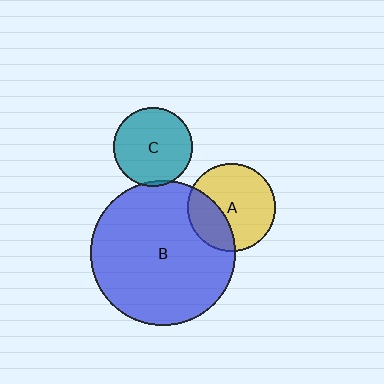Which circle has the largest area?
Circle B (blue).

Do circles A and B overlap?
Yes.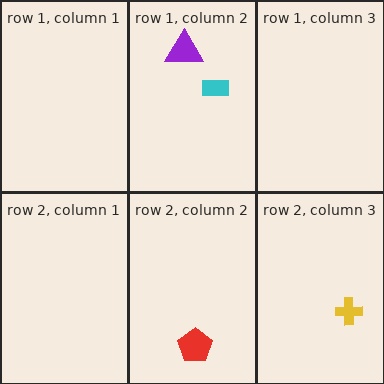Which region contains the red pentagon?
The row 2, column 2 region.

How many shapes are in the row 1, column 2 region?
2.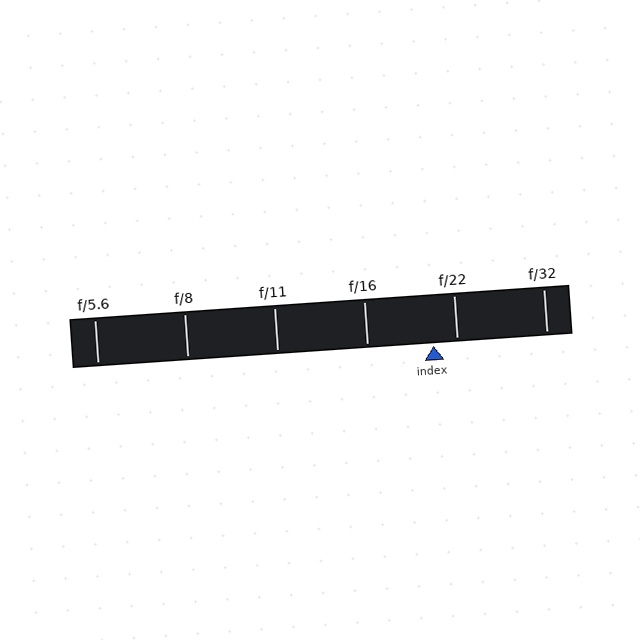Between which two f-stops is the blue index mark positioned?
The index mark is between f/16 and f/22.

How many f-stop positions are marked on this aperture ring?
There are 6 f-stop positions marked.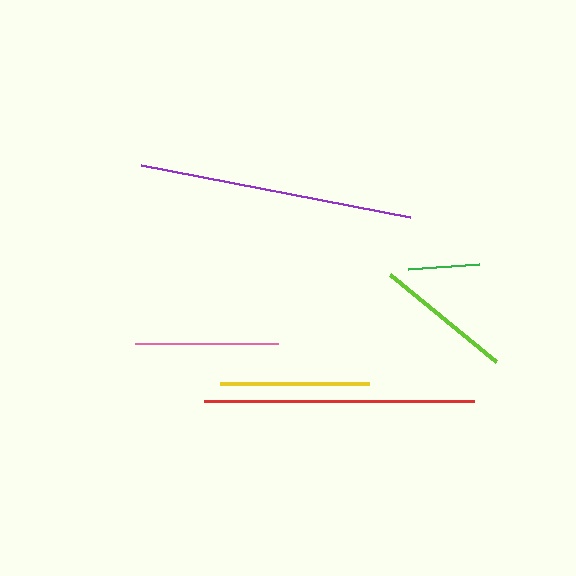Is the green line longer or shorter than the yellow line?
The yellow line is longer than the green line.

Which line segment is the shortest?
The green line is the shortest at approximately 70 pixels.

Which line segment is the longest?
The purple line is the longest at approximately 274 pixels.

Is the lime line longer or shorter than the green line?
The lime line is longer than the green line.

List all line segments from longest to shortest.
From longest to shortest: purple, red, yellow, pink, lime, green.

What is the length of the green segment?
The green segment is approximately 70 pixels long.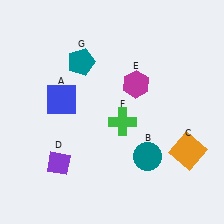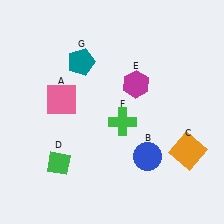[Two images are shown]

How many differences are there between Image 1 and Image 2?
There are 3 differences between the two images.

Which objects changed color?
A changed from blue to pink. B changed from teal to blue. D changed from purple to green.